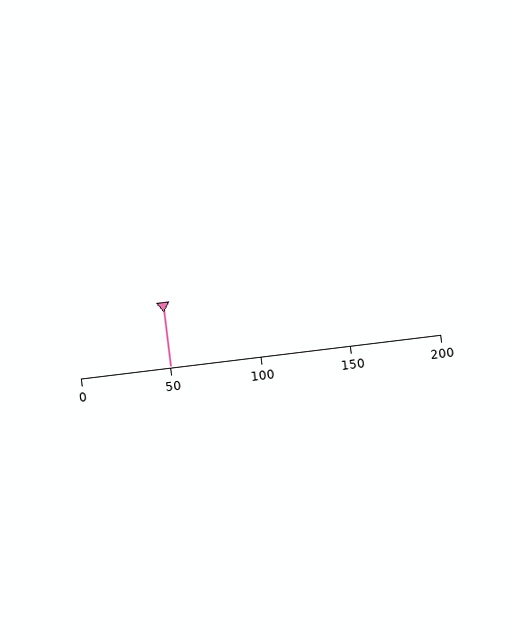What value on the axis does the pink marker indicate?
The marker indicates approximately 50.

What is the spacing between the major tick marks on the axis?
The major ticks are spaced 50 apart.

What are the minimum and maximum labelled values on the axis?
The axis runs from 0 to 200.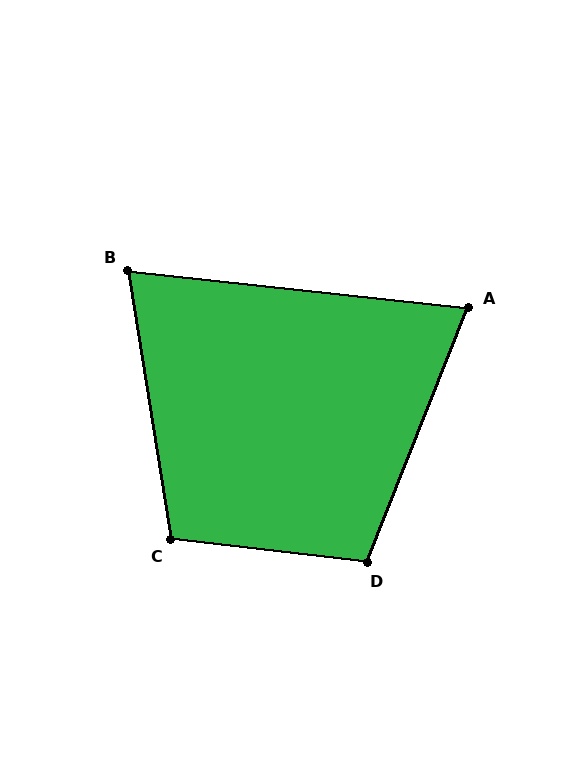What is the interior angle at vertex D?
Approximately 105 degrees (obtuse).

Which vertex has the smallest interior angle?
A, at approximately 74 degrees.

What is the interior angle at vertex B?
Approximately 75 degrees (acute).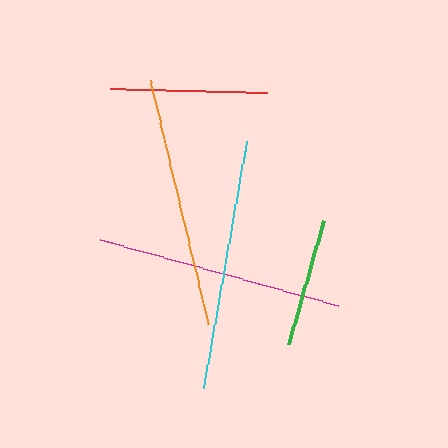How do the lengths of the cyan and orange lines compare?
The cyan and orange lines are approximately the same length.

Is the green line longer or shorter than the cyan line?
The cyan line is longer than the green line.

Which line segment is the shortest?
The green line is the shortest at approximately 129 pixels.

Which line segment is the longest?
The cyan line is the longest at approximately 251 pixels.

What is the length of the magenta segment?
The magenta segment is approximately 247 pixels long.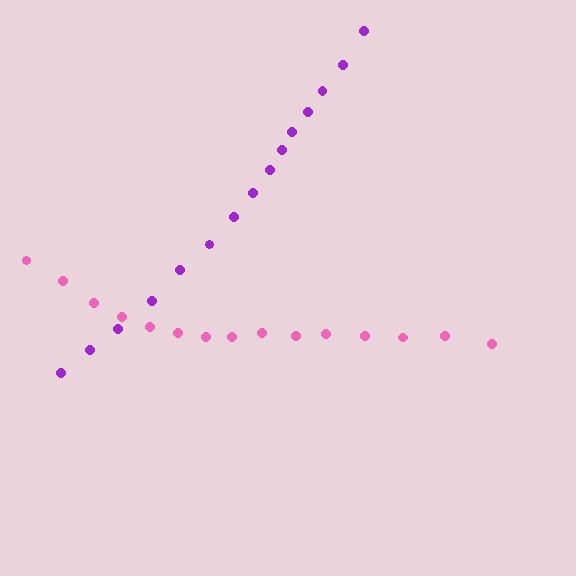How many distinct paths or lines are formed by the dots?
There are 2 distinct paths.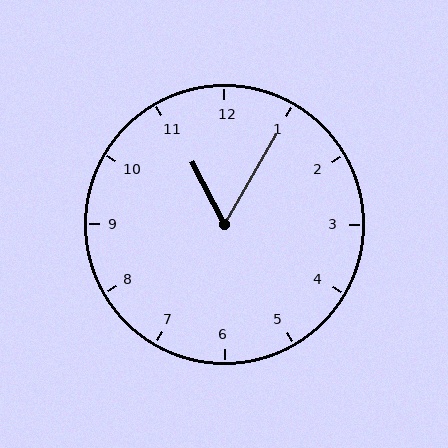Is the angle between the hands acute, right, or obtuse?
It is acute.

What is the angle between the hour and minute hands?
Approximately 58 degrees.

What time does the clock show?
11:05.